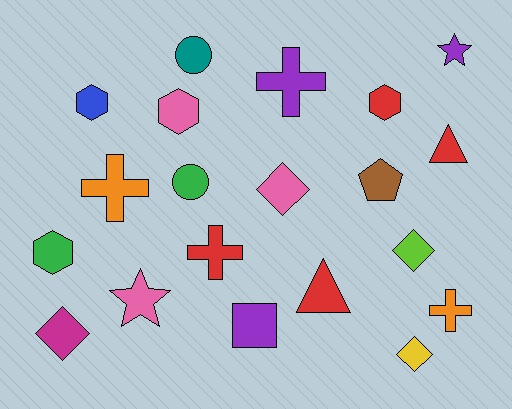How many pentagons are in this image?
There is 1 pentagon.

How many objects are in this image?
There are 20 objects.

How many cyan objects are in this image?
There are no cyan objects.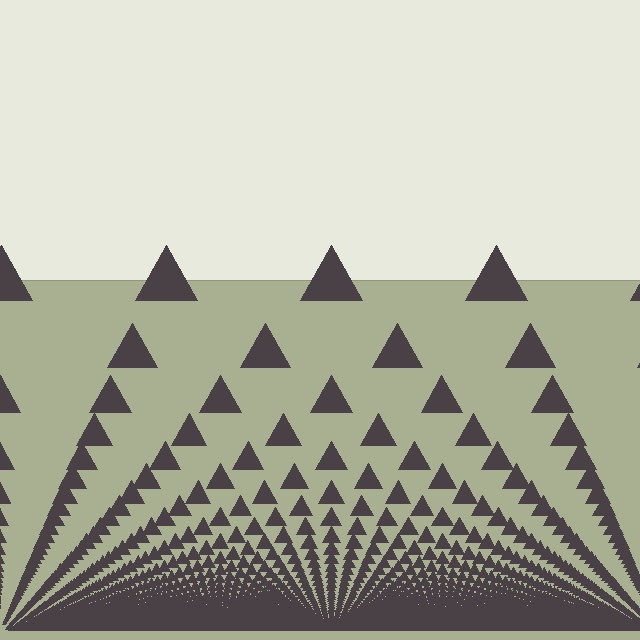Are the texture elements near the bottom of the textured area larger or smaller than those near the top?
Smaller. The gradient is inverted — elements near the bottom are smaller and denser.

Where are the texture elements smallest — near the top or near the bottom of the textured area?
Near the bottom.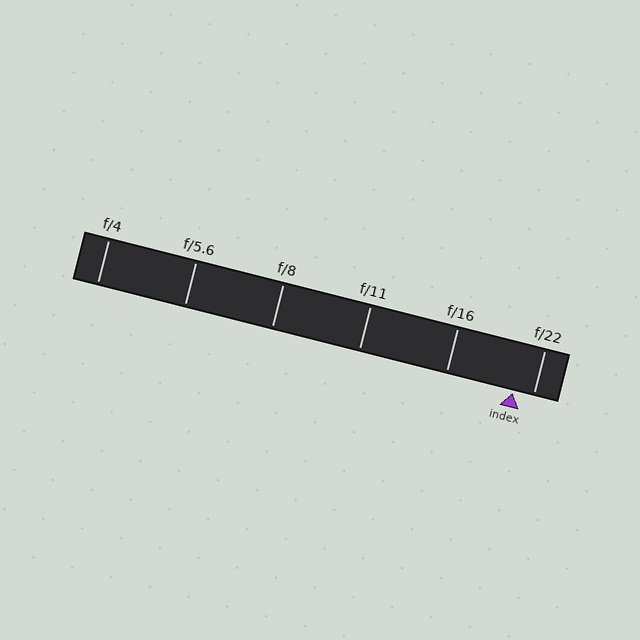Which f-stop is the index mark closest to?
The index mark is closest to f/22.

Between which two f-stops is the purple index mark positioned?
The index mark is between f/16 and f/22.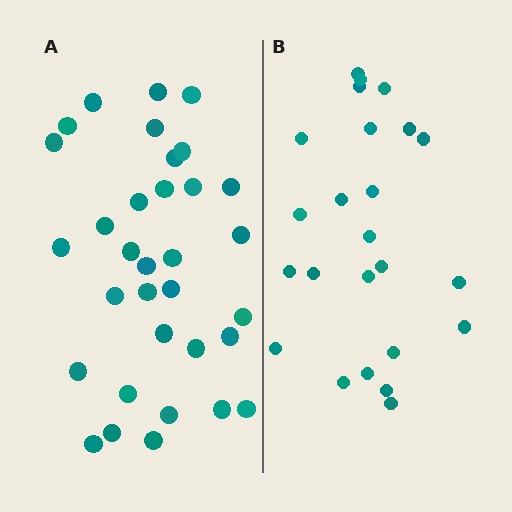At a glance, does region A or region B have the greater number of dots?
Region A (the left region) has more dots.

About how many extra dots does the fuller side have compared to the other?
Region A has roughly 8 or so more dots than region B.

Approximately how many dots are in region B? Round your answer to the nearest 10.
About 20 dots. (The exact count is 24, which rounds to 20.)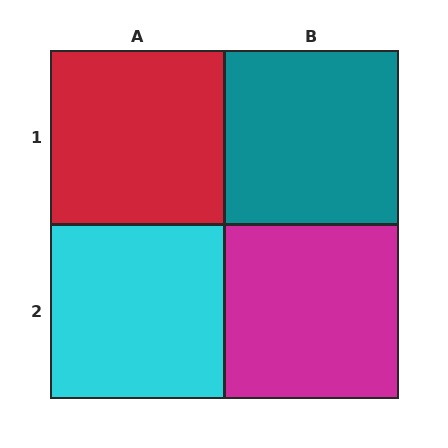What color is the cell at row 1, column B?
Teal.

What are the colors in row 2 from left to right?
Cyan, magenta.